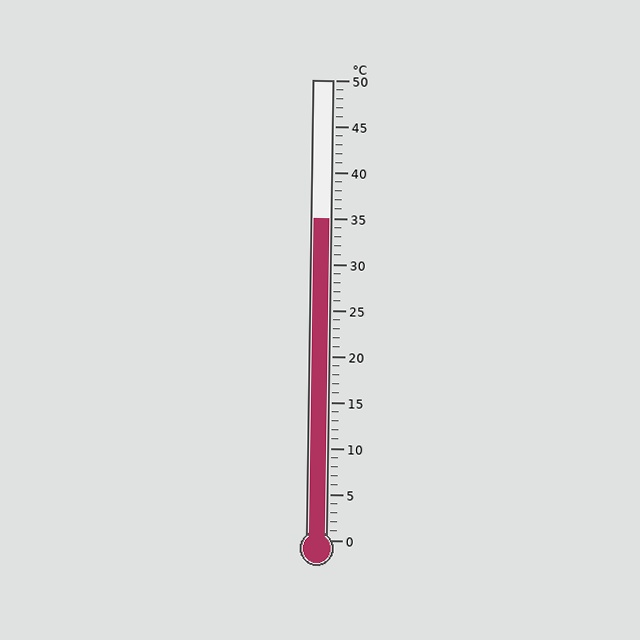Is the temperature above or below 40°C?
The temperature is below 40°C.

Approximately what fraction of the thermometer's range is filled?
The thermometer is filled to approximately 70% of its range.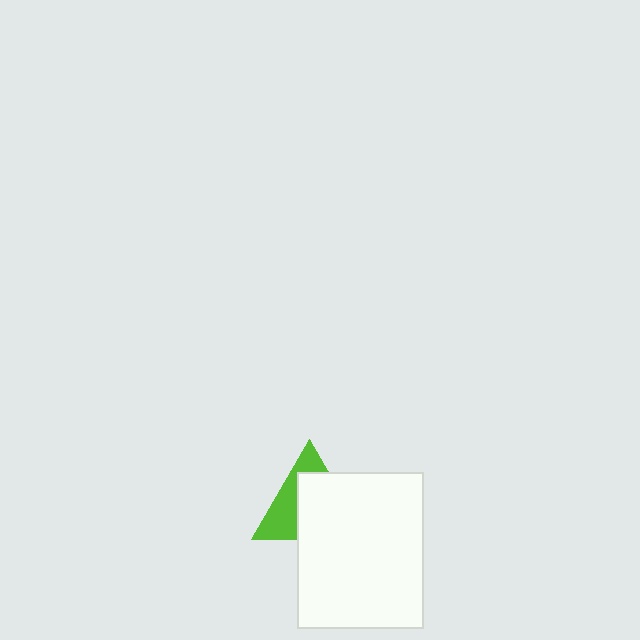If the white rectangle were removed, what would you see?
You would see the complete lime triangle.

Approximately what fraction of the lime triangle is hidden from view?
Roughly 59% of the lime triangle is hidden behind the white rectangle.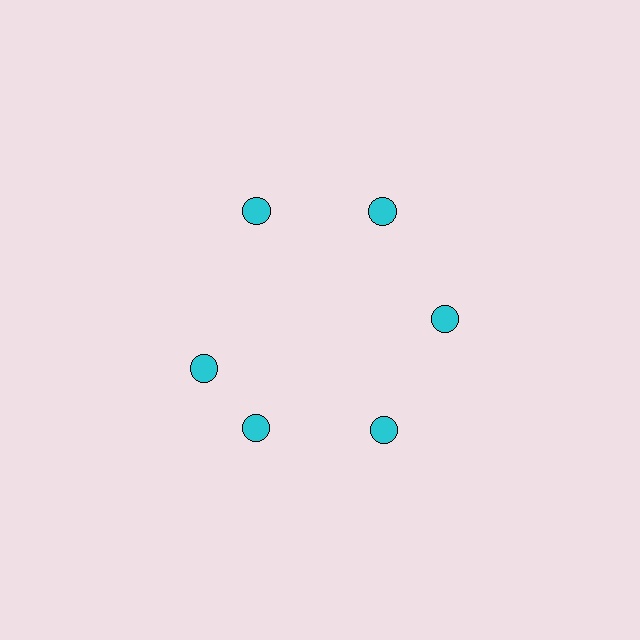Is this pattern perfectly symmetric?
No. The 6 cyan circles are arranged in a ring, but one element near the 9 o'clock position is rotated out of alignment along the ring, breaking the 6-fold rotational symmetry.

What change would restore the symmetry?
The symmetry would be restored by rotating it back into even spacing with its neighbors so that all 6 circles sit at equal angles and equal distance from the center.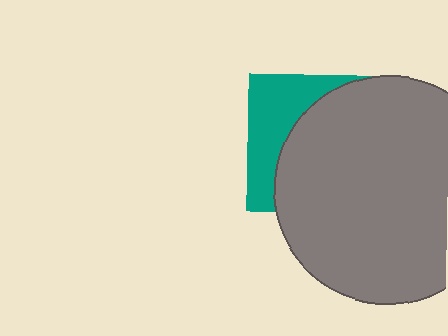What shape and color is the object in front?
The object in front is a gray circle.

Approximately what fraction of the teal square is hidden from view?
Roughly 67% of the teal square is hidden behind the gray circle.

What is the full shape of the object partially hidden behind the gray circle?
The partially hidden object is a teal square.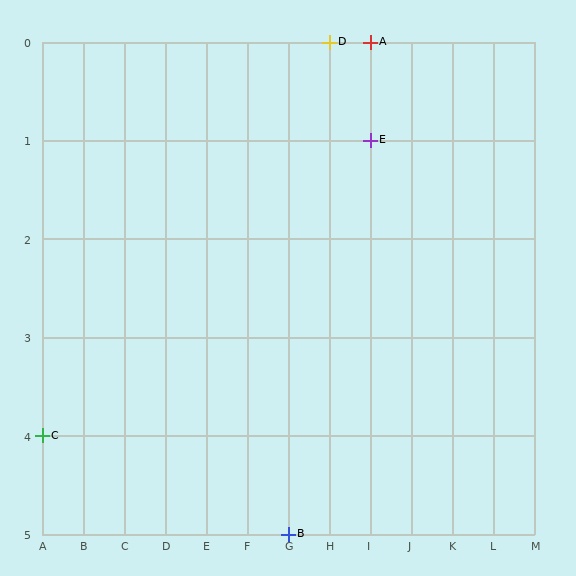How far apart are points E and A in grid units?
Points E and A are 1 row apart.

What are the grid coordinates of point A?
Point A is at grid coordinates (I, 0).